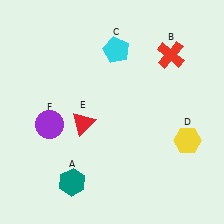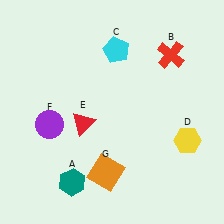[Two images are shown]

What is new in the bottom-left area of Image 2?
An orange square (G) was added in the bottom-left area of Image 2.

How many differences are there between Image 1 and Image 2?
There is 1 difference between the two images.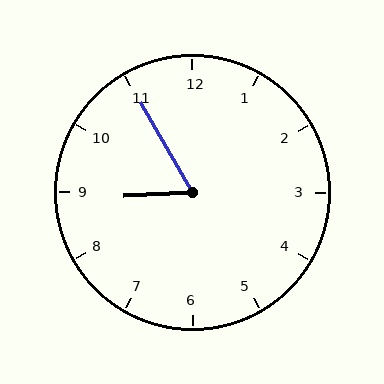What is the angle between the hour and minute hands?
Approximately 62 degrees.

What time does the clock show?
8:55.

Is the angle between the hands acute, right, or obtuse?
It is acute.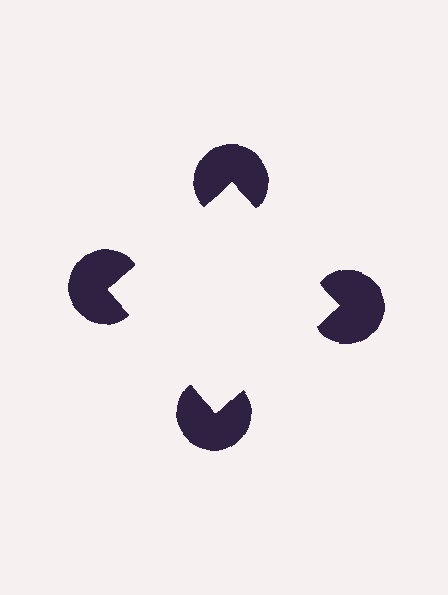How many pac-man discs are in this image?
There are 4 — one at each vertex of the illusory square.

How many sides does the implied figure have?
4 sides.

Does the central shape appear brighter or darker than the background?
It typically appears slightly brighter than the background, even though no actual brightness change is drawn.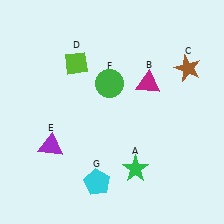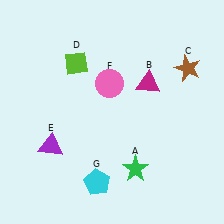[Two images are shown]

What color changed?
The circle (F) changed from green in Image 1 to pink in Image 2.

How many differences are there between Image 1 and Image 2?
There is 1 difference between the two images.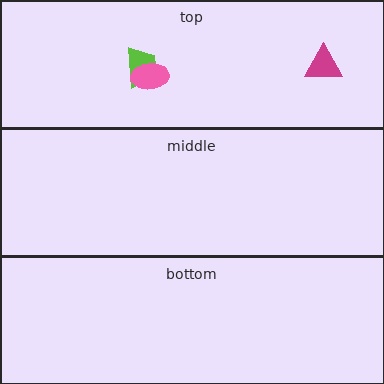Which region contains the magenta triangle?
The top region.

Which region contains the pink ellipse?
The top region.